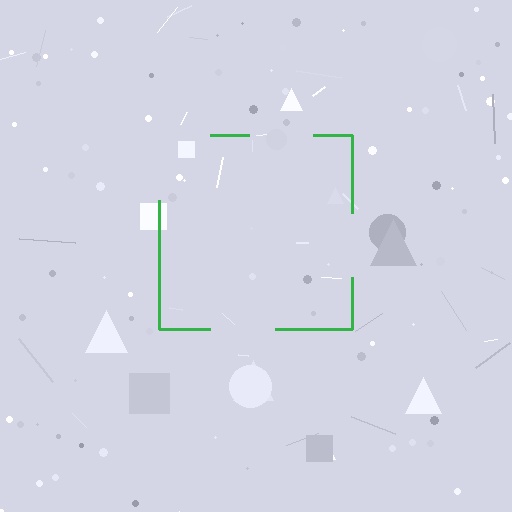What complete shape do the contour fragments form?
The contour fragments form a square.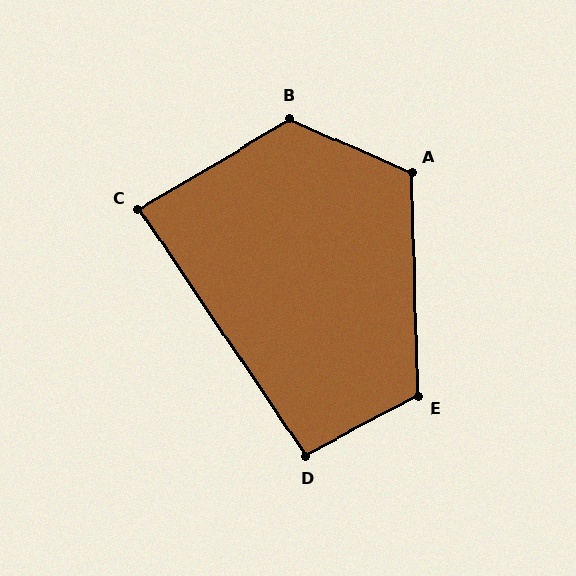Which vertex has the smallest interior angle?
C, at approximately 87 degrees.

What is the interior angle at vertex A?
Approximately 115 degrees (obtuse).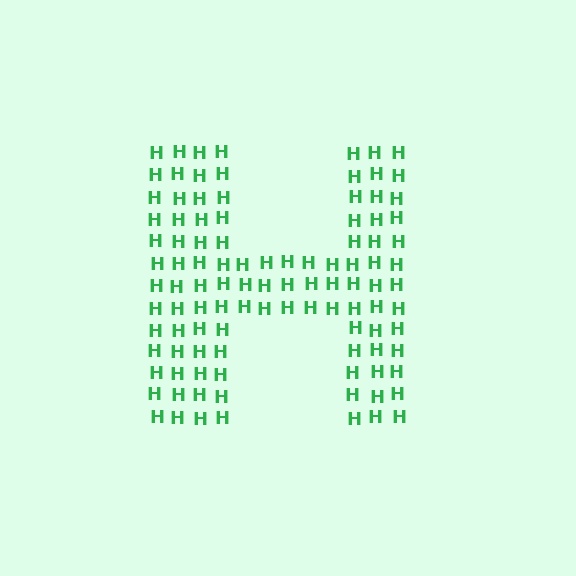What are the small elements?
The small elements are letter H's.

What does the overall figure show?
The overall figure shows the letter H.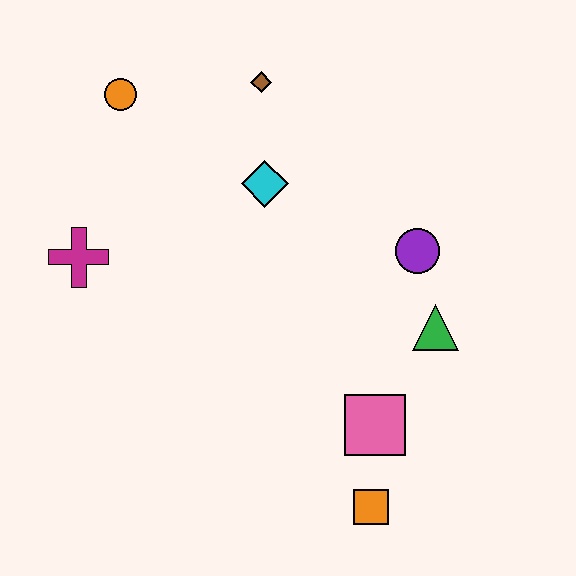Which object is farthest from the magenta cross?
The orange square is farthest from the magenta cross.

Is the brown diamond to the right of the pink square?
No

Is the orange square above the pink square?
No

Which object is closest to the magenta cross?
The orange circle is closest to the magenta cross.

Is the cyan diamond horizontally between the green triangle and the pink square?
No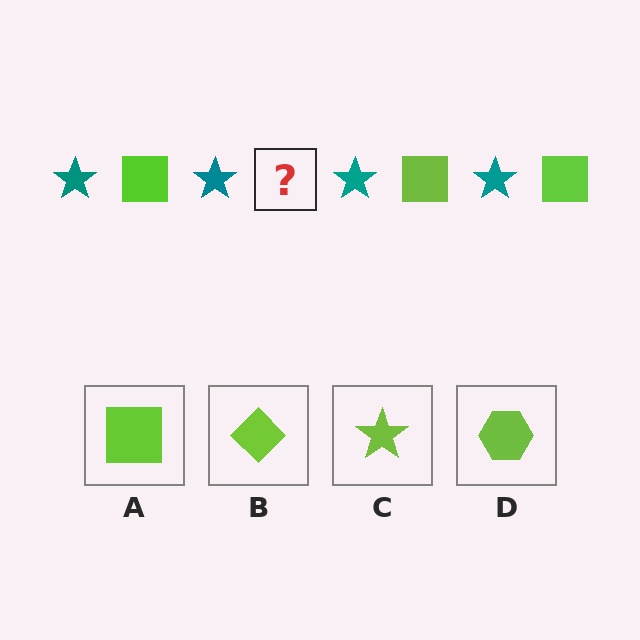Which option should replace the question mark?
Option A.